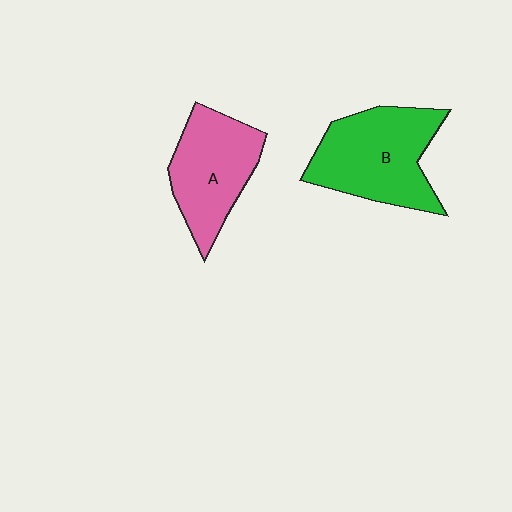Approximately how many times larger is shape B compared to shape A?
Approximately 1.2 times.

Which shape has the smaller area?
Shape A (pink).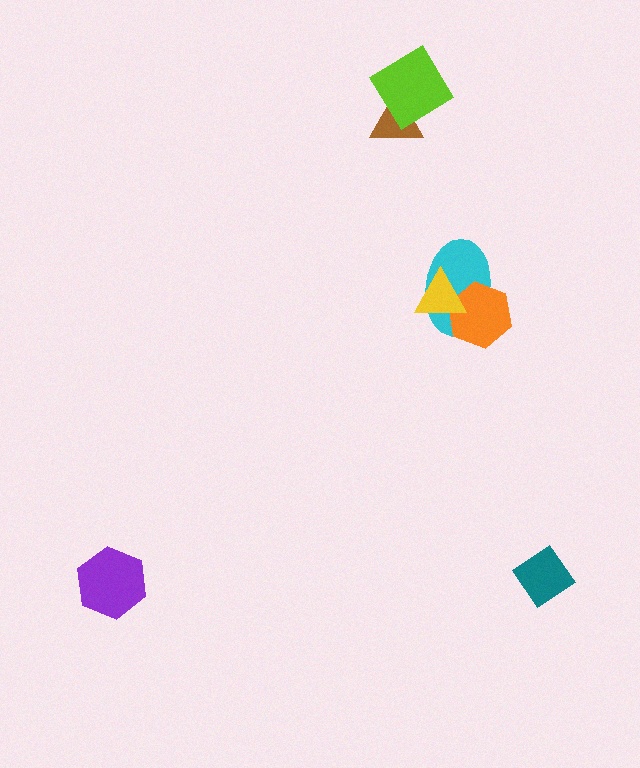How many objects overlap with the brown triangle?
1 object overlaps with the brown triangle.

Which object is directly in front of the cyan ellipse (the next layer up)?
The orange hexagon is directly in front of the cyan ellipse.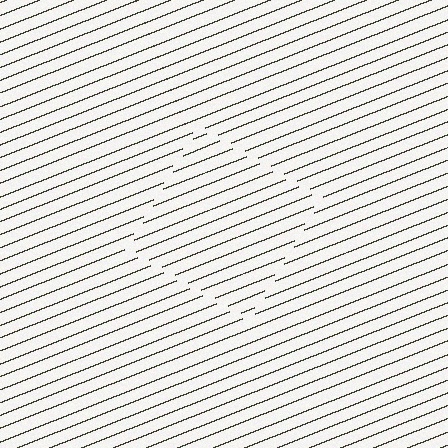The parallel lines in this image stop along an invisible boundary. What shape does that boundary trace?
An illusory square. The interior of the shape contains the same grating, shifted by half a period — the contour is defined by the phase discontinuity where line-ends from the inner and outer gratings abut.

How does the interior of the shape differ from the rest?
The interior of the shape contains the same grating, shifted by half a period — the contour is defined by the phase discontinuity where line-ends from the inner and outer gratings abut.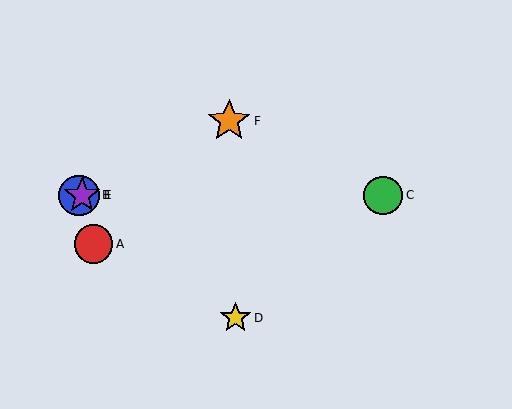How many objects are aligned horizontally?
3 objects (B, C, E) are aligned horizontally.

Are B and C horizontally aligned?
Yes, both are at y≈195.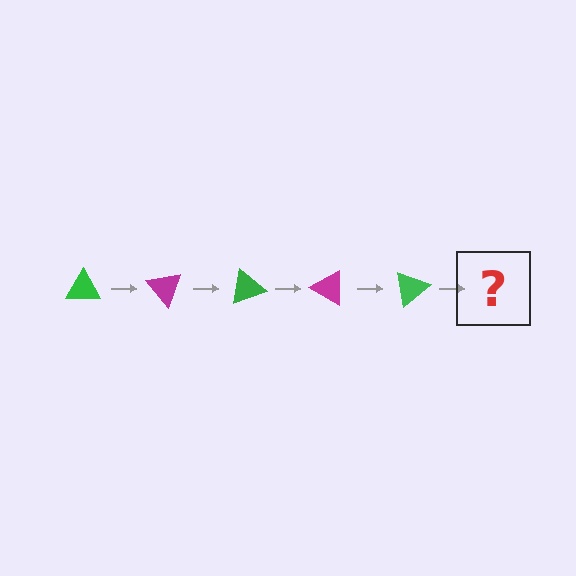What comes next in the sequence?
The next element should be a magenta triangle, rotated 250 degrees from the start.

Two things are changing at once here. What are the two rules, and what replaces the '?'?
The two rules are that it rotates 50 degrees each step and the color cycles through green and magenta. The '?' should be a magenta triangle, rotated 250 degrees from the start.